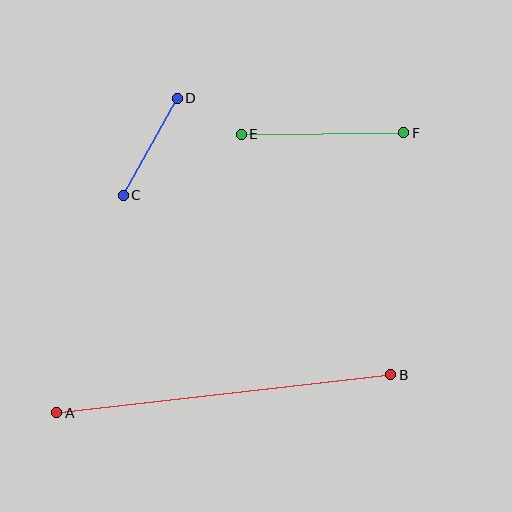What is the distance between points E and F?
The distance is approximately 162 pixels.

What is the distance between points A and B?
The distance is approximately 336 pixels.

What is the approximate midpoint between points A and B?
The midpoint is at approximately (224, 394) pixels.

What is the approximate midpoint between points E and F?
The midpoint is at approximately (323, 133) pixels.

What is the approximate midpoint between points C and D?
The midpoint is at approximately (150, 147) pixels.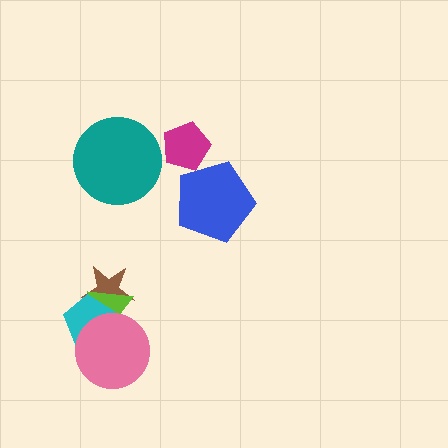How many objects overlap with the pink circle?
2 objects overlap with the pink circle.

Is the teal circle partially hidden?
No, no other shape covers it.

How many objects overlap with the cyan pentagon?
3 objects overlap with the cyan pentagon.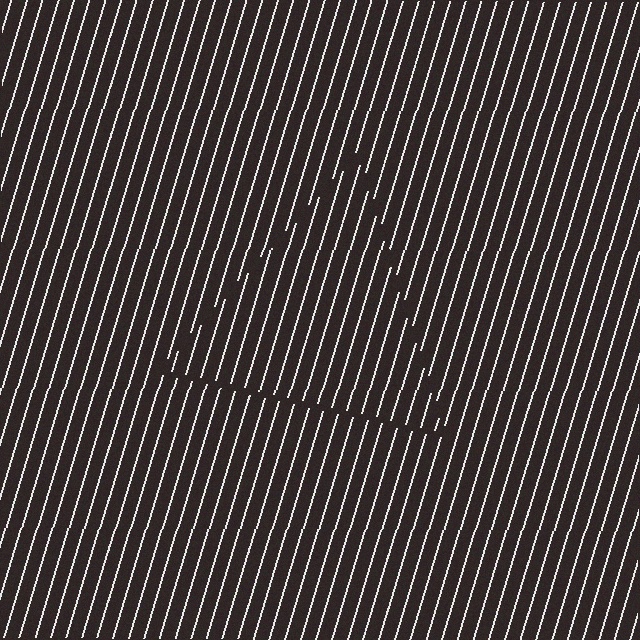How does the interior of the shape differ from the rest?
The interior of the shape contains the same grating, shifted by half a period — the contour is defined by the phase discontinuity where line-ends from the inner and outer gratings abut.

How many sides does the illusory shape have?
3 sides — the line-ends trace a triangle.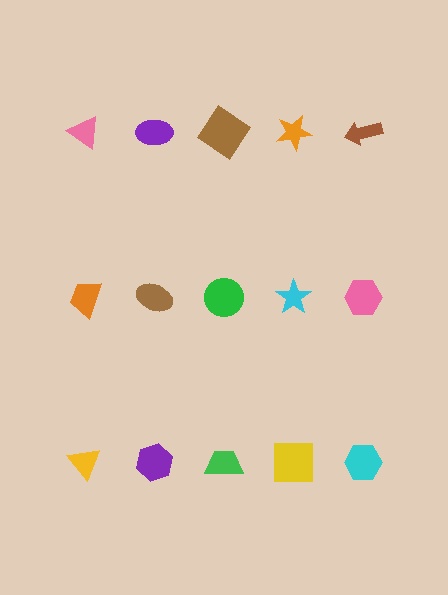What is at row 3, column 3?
A green trapezoid.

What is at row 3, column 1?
A yellow triangle.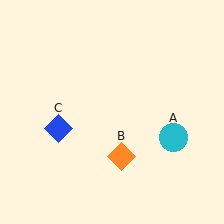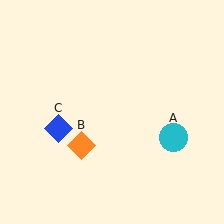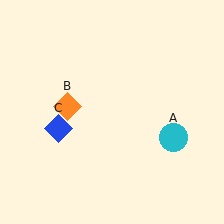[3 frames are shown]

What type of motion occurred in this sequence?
The orange diamond (object B) rotated clockwise around the center of the scene.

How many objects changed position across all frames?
1 object changed position: orange diamond (object B).